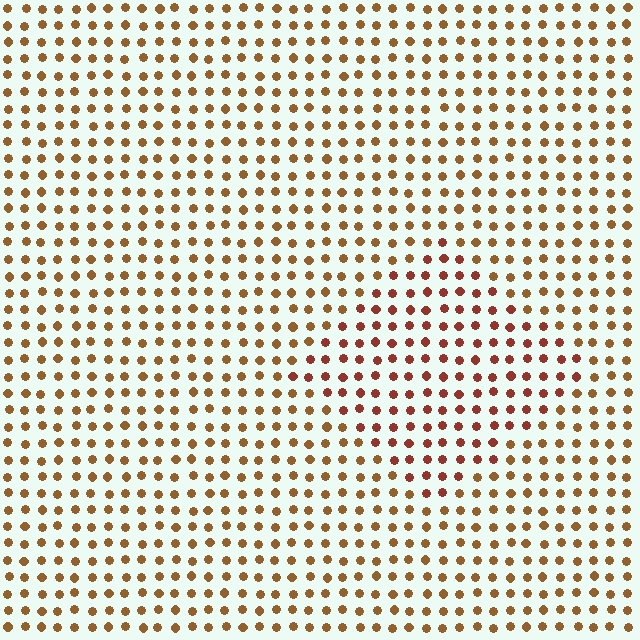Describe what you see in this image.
The image is filled with small brown elements in a uniform arrangement. A diamond-shaped region is visible where the elements are tinted to a slightly different hue, forming a subtle color boundary.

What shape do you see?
I see a diamond.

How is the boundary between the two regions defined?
The boundary is defined purely by a slight shift in hue (about 27 degrees). Spacing, size, and orientation are identical on both sides.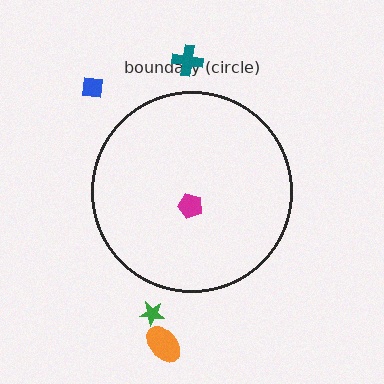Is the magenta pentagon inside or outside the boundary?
Inside.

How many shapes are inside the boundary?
1 inside, 4 outside.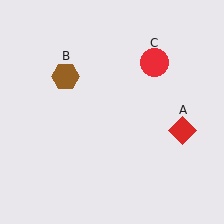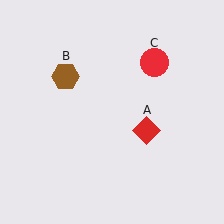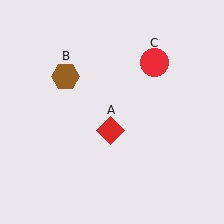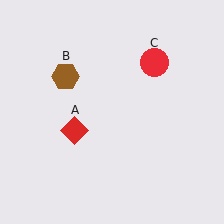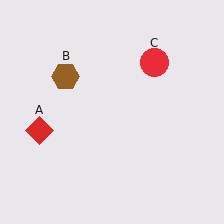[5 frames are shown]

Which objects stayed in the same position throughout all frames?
Brown hexagon (object B) and red circle (object C) remained stationary.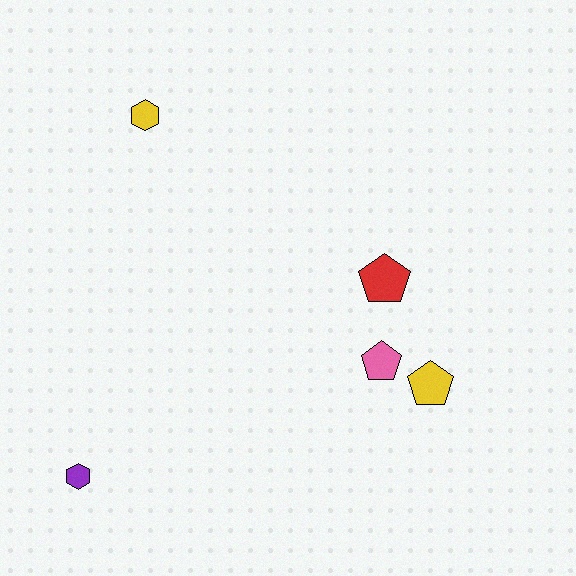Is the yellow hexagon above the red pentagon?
Yes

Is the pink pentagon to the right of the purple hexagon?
Yes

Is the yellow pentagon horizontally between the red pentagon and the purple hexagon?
No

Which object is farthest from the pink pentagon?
The yellow hexagon is farthest from the pink pentagon.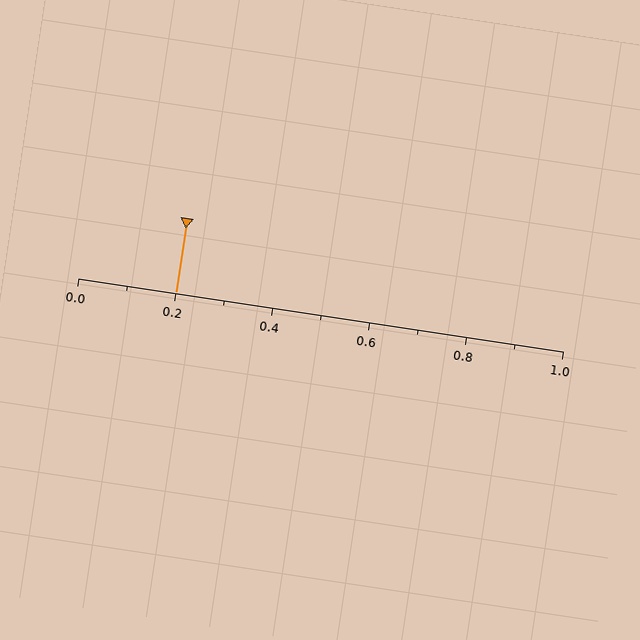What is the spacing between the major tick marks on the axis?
The major ticks are spaced 0.2 apart.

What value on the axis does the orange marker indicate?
The marker indicates approximately 0.2.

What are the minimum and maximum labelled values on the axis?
The axis runs from 0.0 to 1.0.